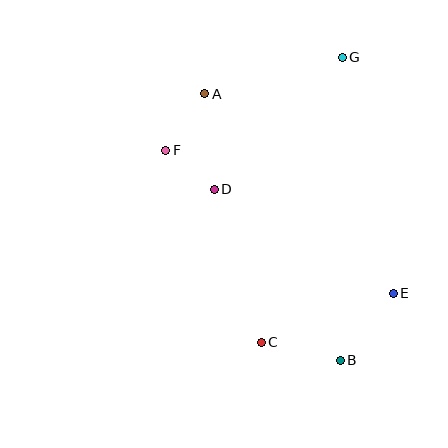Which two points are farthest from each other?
Points B and G are farthest from each other.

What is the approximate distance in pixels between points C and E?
The distance between C and E is approximately 141 pixels.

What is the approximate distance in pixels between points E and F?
The distance between E and F is approximately 268 pixels.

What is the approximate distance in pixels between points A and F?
The distance between A and F is approximately 69 pixels.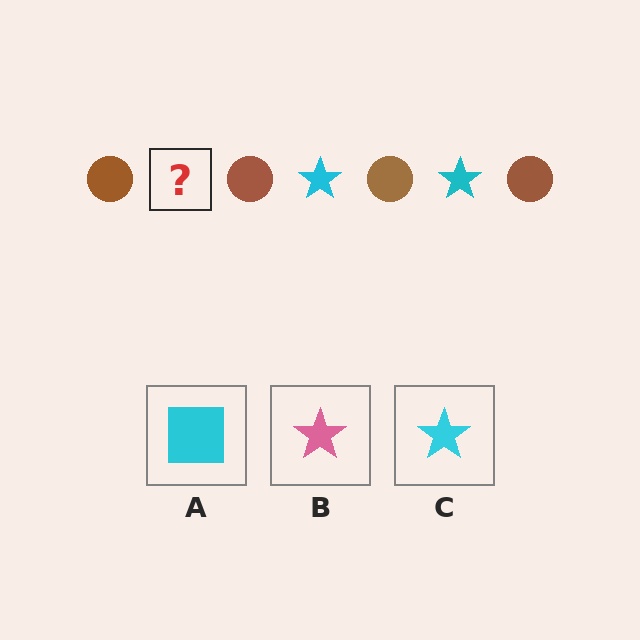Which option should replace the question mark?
Option C.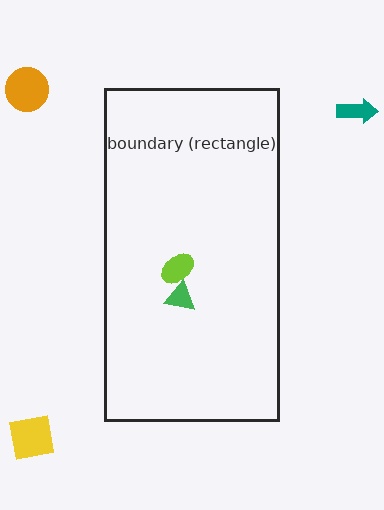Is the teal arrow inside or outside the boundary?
Outside.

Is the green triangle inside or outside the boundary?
Inside.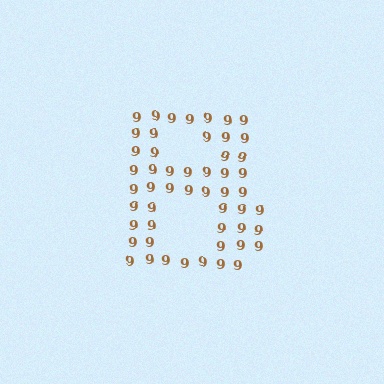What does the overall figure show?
The overall figure shows the letter B.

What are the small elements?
The small elements are digit 9's.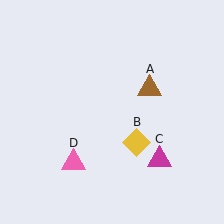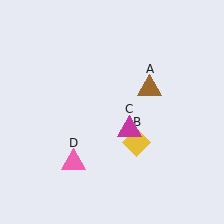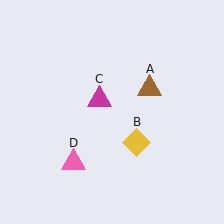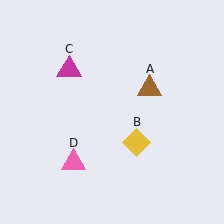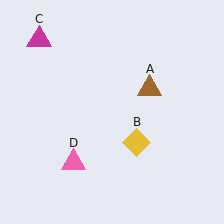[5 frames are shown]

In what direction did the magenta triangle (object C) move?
The magenta triangle (object C) moved up and to the left.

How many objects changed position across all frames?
1 object changed position: magenta triangle (object C).